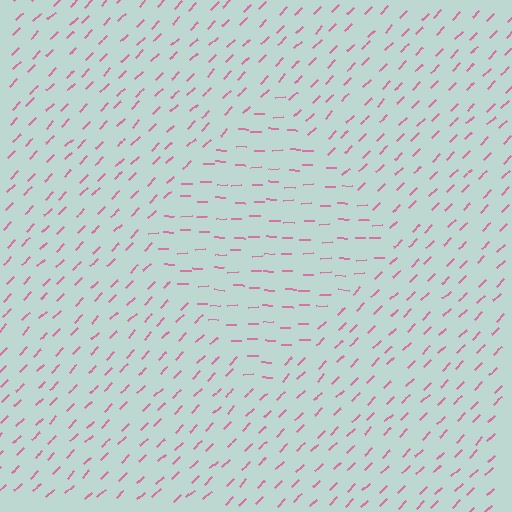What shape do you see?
I see a diamond.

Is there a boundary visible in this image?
Yes, there is a texture boundary formed by a change in line orientation.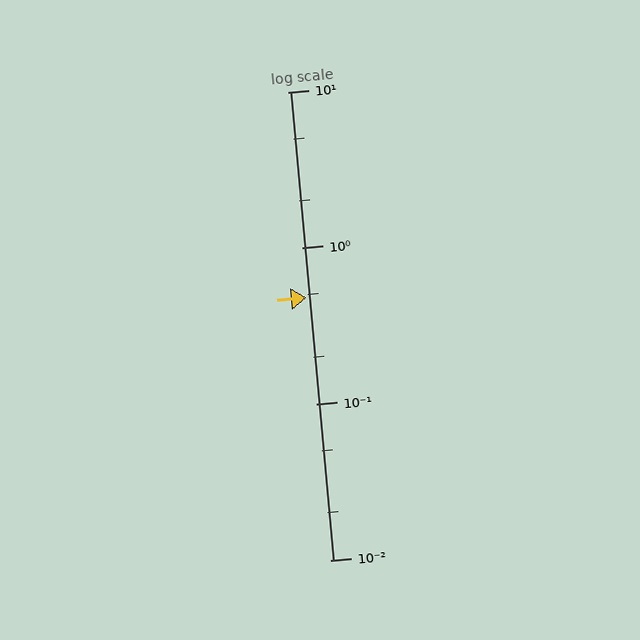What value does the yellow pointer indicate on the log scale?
The pointer indicates approximately 0.48.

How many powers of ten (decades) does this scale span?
The scale spans 3 decades, from 0.01 to 10.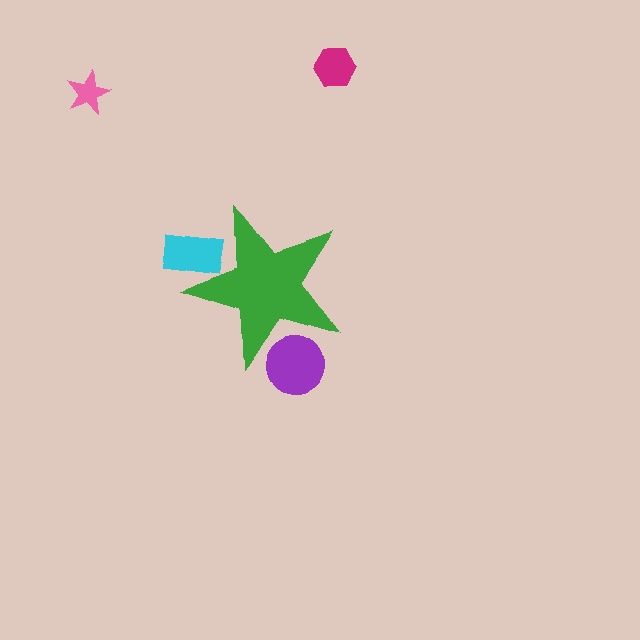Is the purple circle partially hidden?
Yes, the purple circle is partially hidden behind the green star.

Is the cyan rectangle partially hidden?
Yes, the cyan rectangle is partially hidden behind the green star.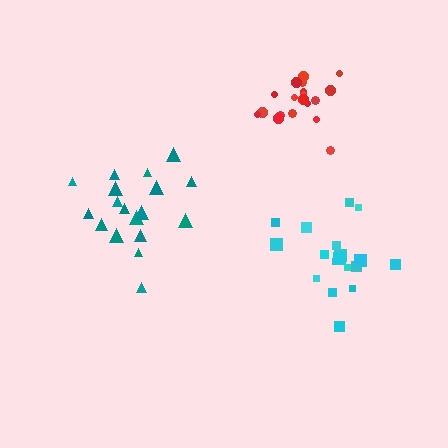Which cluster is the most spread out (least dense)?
Cyan.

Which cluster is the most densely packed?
Red.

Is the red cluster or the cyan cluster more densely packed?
Red.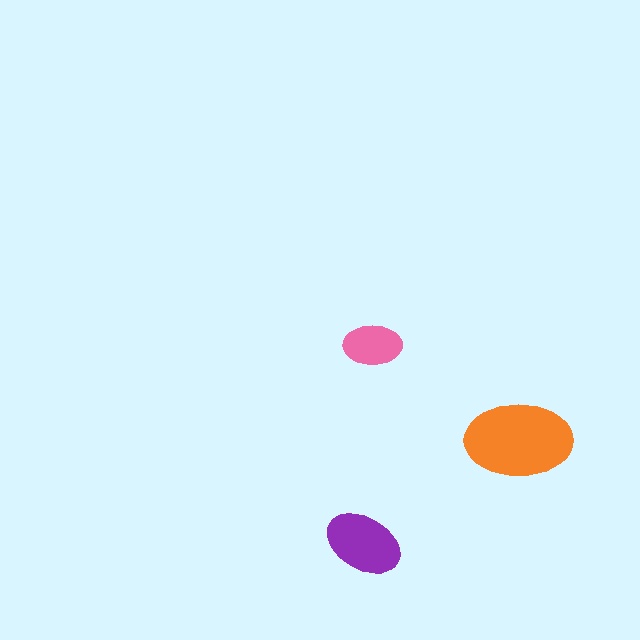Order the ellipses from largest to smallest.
the orange one, the purple one, the pink one.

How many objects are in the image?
There are 3 objects in the image.